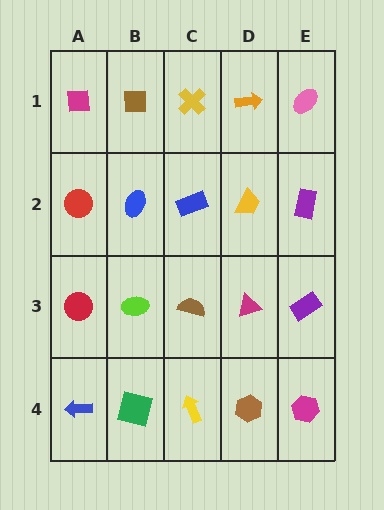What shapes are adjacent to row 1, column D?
A yellow trapezoid (row 2, column D), a yellow cross (row 1, column C), a pink ellipse (row 1, column E).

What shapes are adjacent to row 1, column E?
A purple rectangle (row 2, column E), an orange arrow (row 1, column D).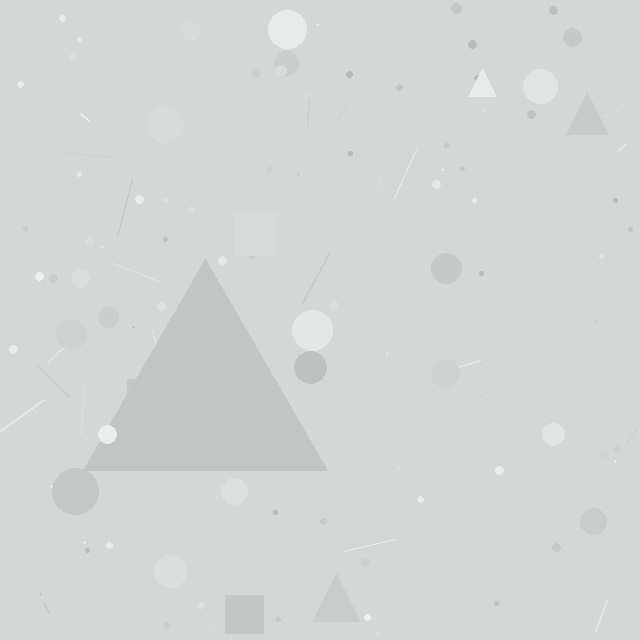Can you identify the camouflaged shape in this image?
The camouflaged shape is a triangle.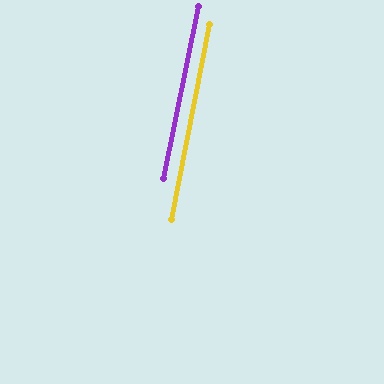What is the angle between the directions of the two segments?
Approximately 1 degree.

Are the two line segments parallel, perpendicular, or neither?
Parallel — their directions differ by only 0.6°.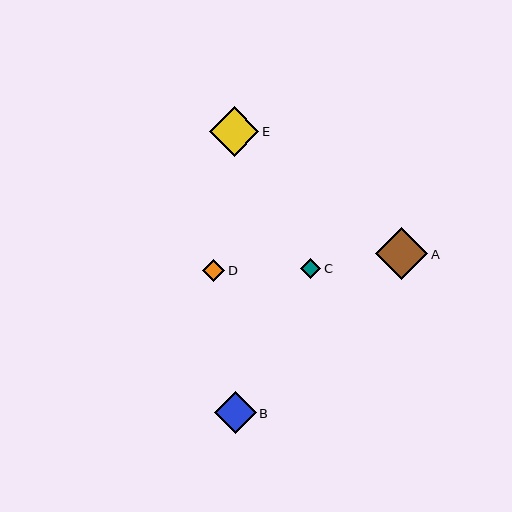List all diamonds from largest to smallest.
From largest to smallest: A, E, B, D, C.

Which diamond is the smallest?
Diamond C is the smallest with a size of approximately 20 pixels.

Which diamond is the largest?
Diamond A is the largest with a size of approximately 52 pixels.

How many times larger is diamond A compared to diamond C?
Diamond A is approximately 2.6 times the size of diamond C.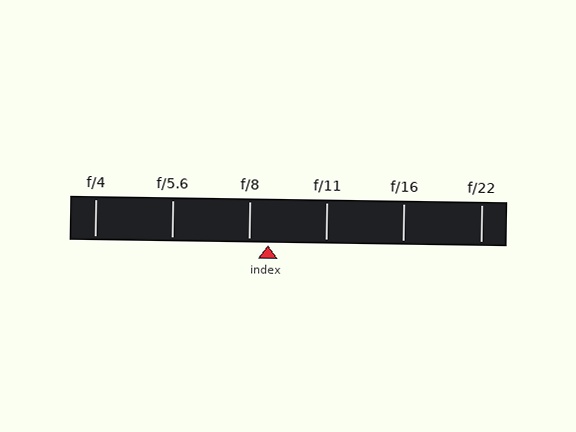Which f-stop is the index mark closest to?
The index mark is closest to f/8.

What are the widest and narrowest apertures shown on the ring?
The widest aperture shown is f/4 and the narrowest is f/22.